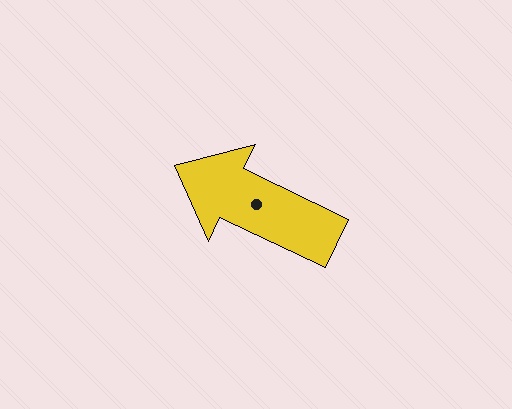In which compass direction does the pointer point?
Northwest.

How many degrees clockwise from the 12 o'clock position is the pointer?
Approximately 296 degrees.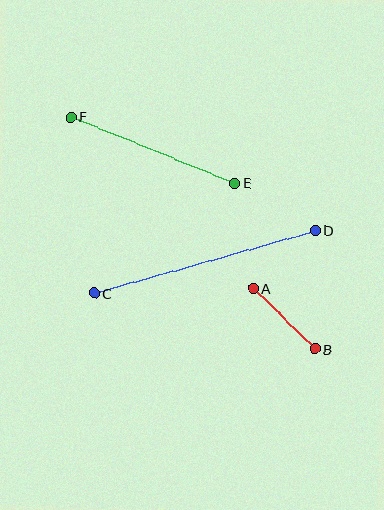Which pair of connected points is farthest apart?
Points C and D are farthest apart.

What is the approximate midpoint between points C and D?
The midpoint is at approximately (205, 262) pixels.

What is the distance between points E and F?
The distance is approximately 177 pixels.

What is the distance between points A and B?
The distance is approximately 86 pixels.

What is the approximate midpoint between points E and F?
The midpoint is at approximately (153, 150) pixels.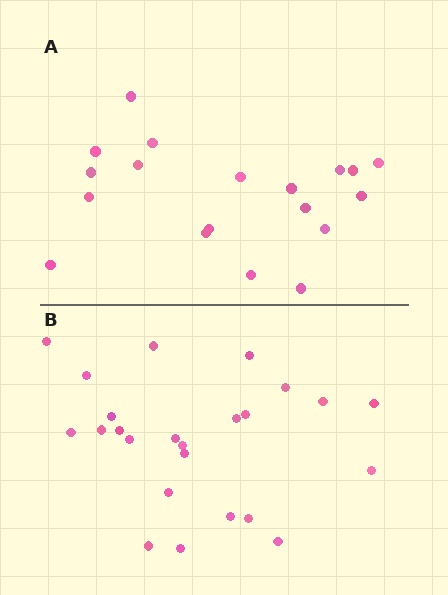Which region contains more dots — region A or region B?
Region B (the bottom region) has more dots.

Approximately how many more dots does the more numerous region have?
Region B has about 5 more dots than region A.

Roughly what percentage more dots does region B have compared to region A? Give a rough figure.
About 25% more.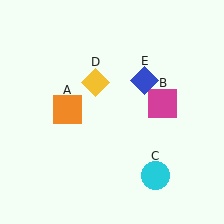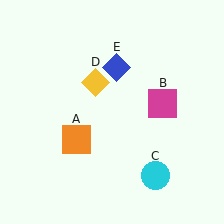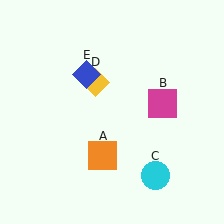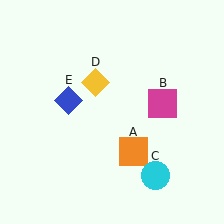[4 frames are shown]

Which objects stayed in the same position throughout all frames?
Magenta square (object B) and cyan circle (object C) and yellow diamond (object D) remained stationary.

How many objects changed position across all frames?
2 objects changed position: orange square (object A), blue diamond (object E).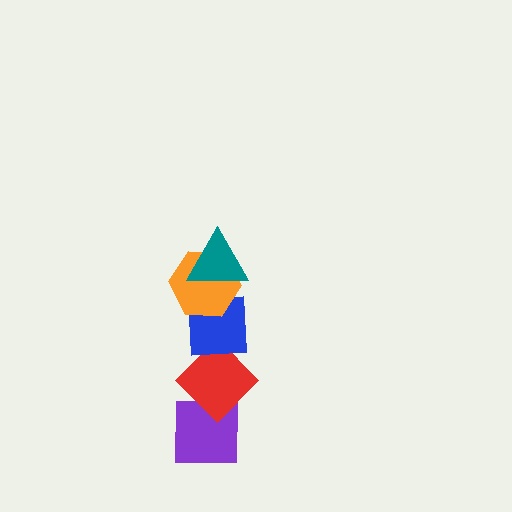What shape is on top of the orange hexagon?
The teal triangle is on top of the orange hexagon.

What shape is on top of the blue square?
The orange hexagon is on top of the blue square.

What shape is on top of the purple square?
The red diamond is on top of the purple square.